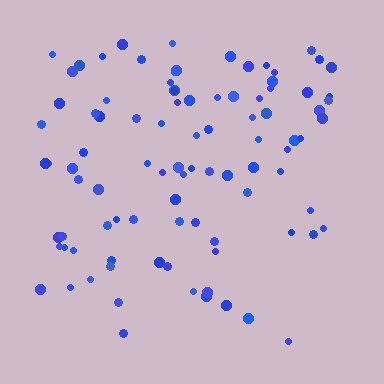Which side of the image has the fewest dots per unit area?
The bottom.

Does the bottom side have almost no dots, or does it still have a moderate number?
Still a moderate number, just noticeably fewer than the top.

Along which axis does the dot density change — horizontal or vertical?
Vertical.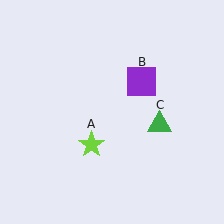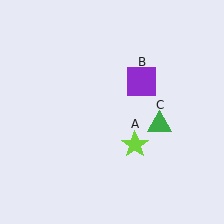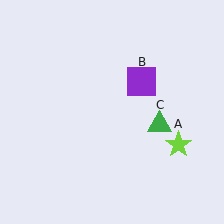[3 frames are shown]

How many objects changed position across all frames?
1 object changed position: lime star (object A).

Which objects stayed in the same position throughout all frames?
Purple square (object B) and green triangle (object C) remained stationary.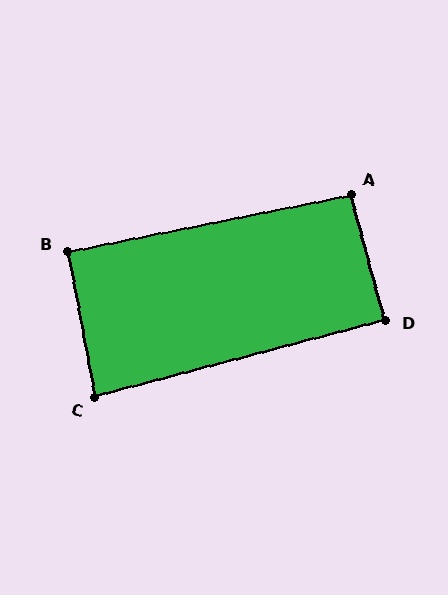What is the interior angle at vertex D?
Approximately 90 degrees (approximately right).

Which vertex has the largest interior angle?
A, at approximately 94 degrees.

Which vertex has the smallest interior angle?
C, at approximately 86 degrees.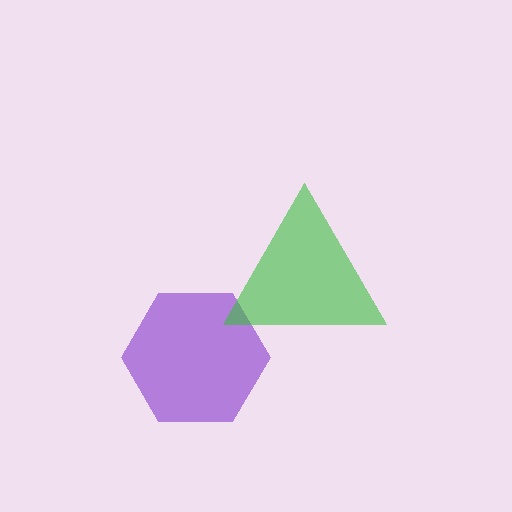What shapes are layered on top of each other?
The layered shapes are: a purple hexagon, a green triangle.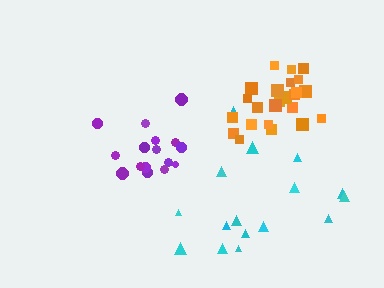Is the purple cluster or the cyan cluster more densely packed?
Purple.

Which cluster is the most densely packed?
Orange.